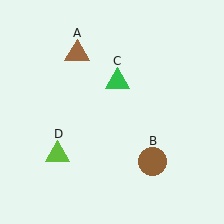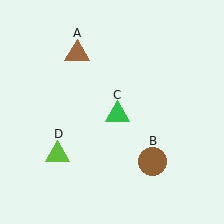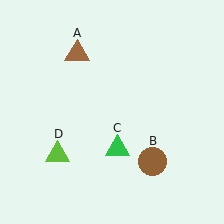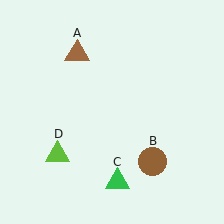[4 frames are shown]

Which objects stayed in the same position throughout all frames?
Brown triangle (object A) and brown circle (object B) and lime triangle (object D) remained stationary.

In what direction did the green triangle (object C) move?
The green triangle (object C) moved down.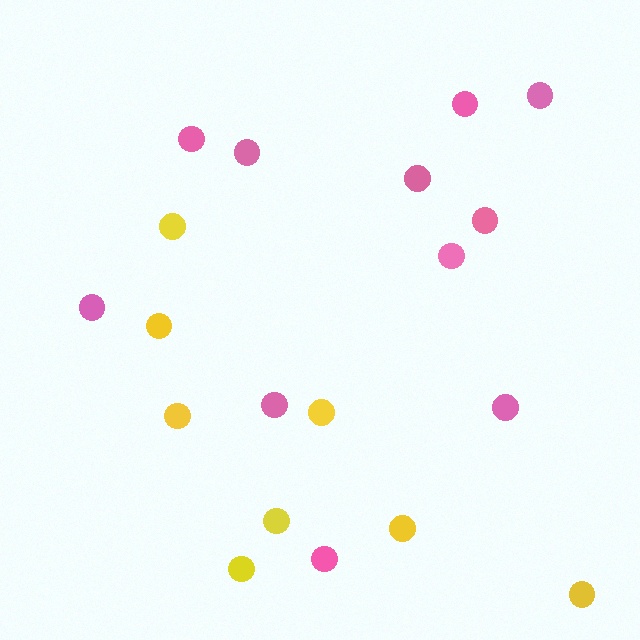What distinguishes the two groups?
There are 2 groups: one group of yellow circles (8) and one group of pink circles (11).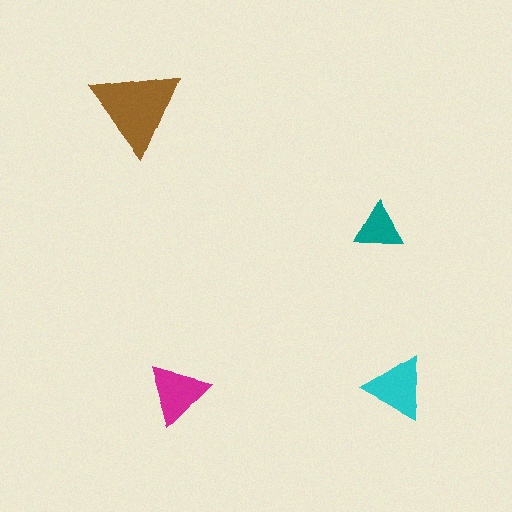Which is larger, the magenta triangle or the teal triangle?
The magenta one.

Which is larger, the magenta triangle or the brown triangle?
The brown one.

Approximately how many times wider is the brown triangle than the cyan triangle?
About 1.5 times wider.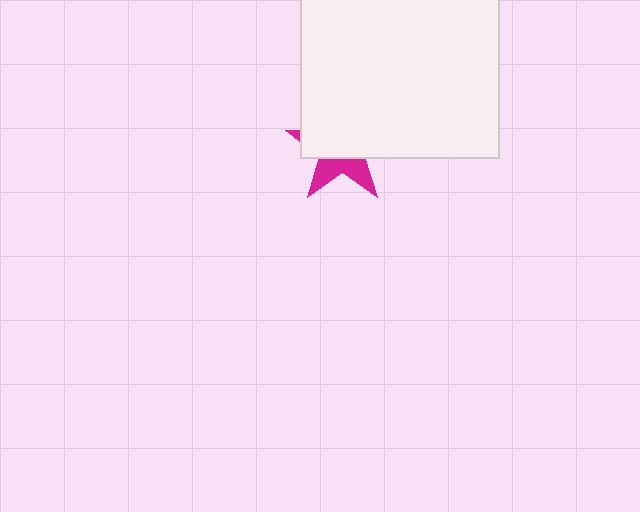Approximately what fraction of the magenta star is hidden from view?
Roughly 65% of the magenta star is hidden behind the white square.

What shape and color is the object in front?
The object in front is a white square.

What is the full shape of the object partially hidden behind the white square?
The partially hidden object is a magenta star.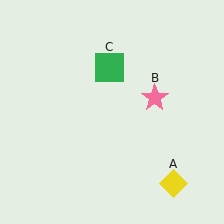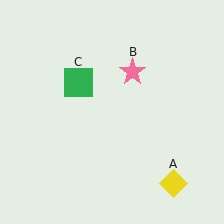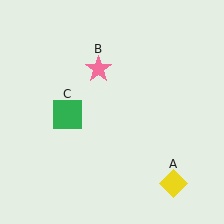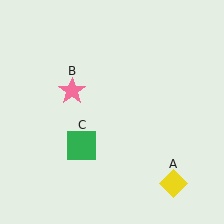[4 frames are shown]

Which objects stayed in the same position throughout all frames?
Yellow diamond (object A) remained stationary.